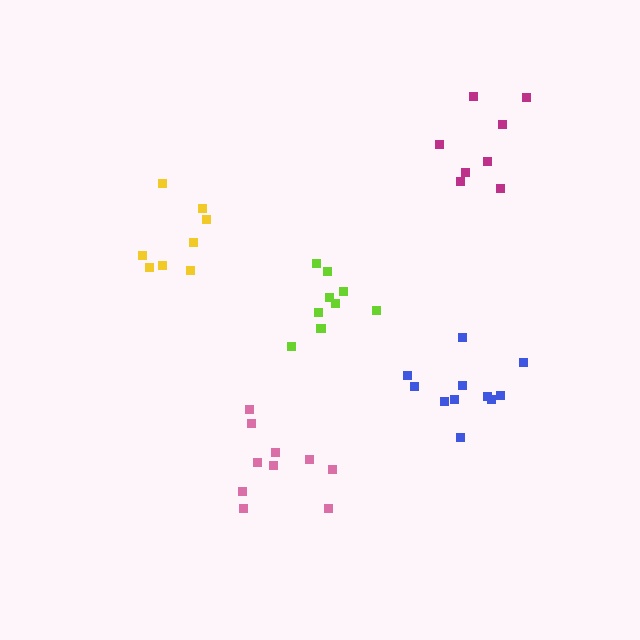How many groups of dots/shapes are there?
There are 5 groups.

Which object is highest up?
The magenta cluster is topmost.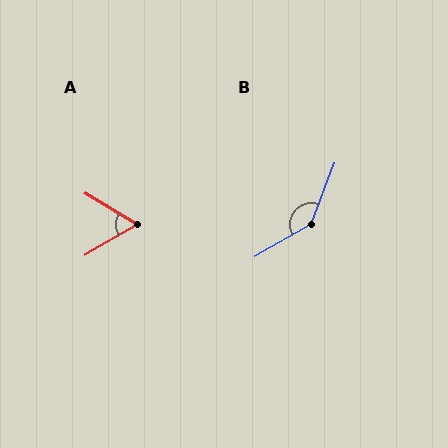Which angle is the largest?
B, at approximately 141 degrees.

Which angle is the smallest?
A, at approximately 61 degrees.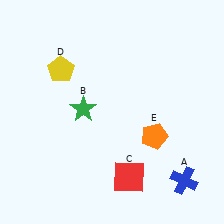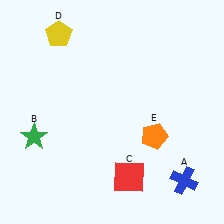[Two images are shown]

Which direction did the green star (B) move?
The green star (B) moved left.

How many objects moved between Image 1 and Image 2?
2 objects moved between the two images.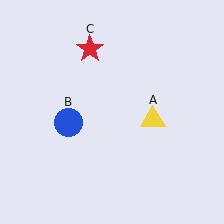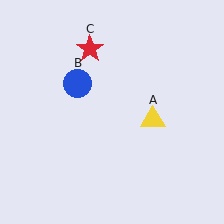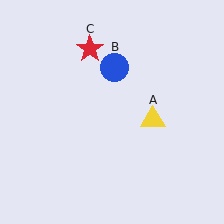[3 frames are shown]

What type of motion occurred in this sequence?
The blue circle (object B) rotated clockwise around the center of the scene.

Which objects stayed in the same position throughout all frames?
Yellow triangle (object A) and red star (object C) remained stationary.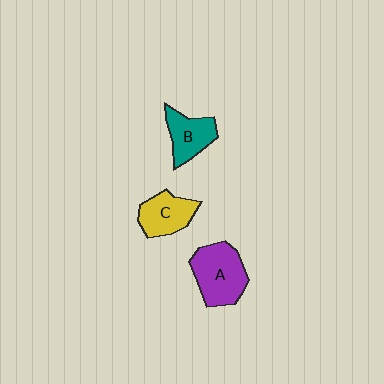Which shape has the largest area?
Shape A (purple).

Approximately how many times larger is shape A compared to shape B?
Approximately 1.4 times.